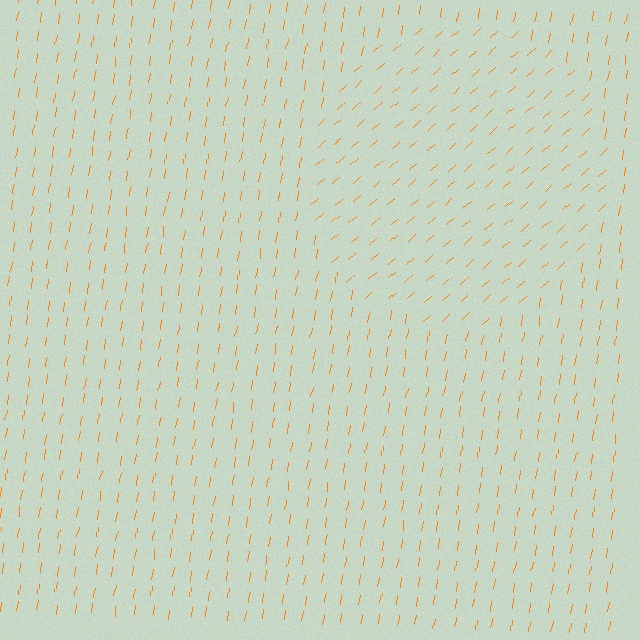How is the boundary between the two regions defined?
The boundary is defined purely by a change in line orientation (approximately 40 degrees difference). All lines are the same color and thickness.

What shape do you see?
I see a circle.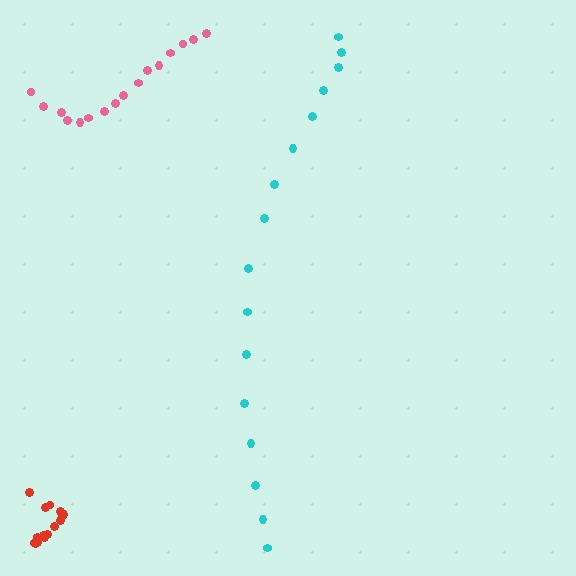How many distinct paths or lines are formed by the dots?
There are 3 distinct paths.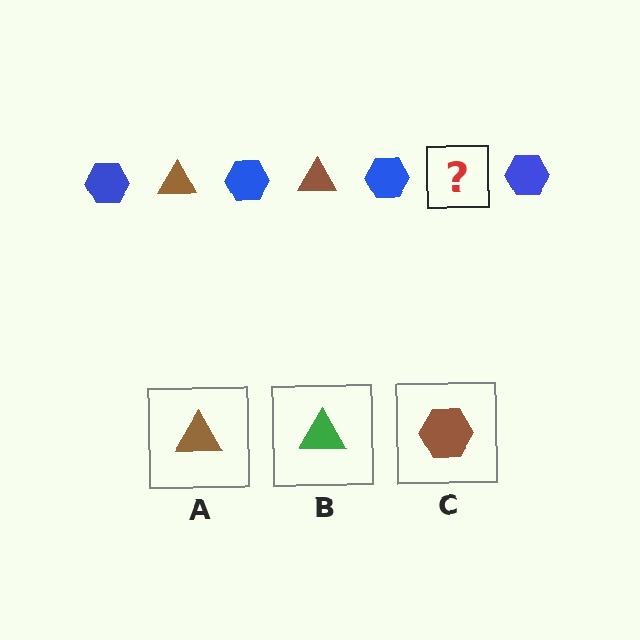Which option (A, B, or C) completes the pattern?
A.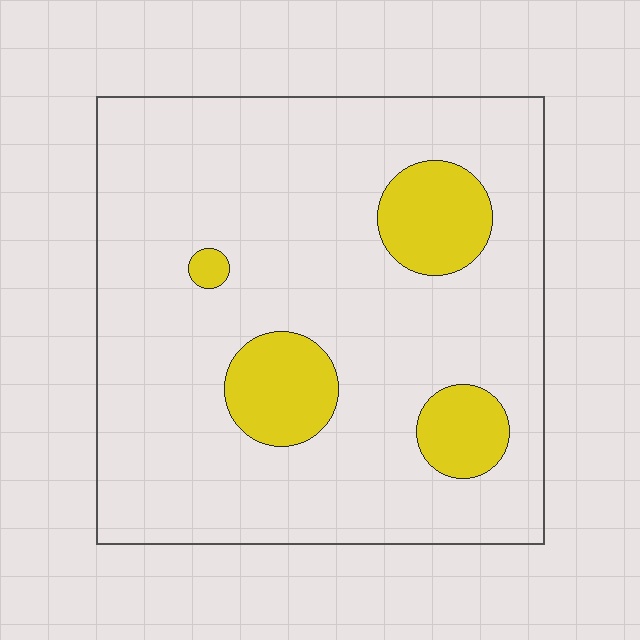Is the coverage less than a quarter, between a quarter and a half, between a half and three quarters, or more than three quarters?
Less than a quarter.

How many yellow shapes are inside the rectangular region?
4.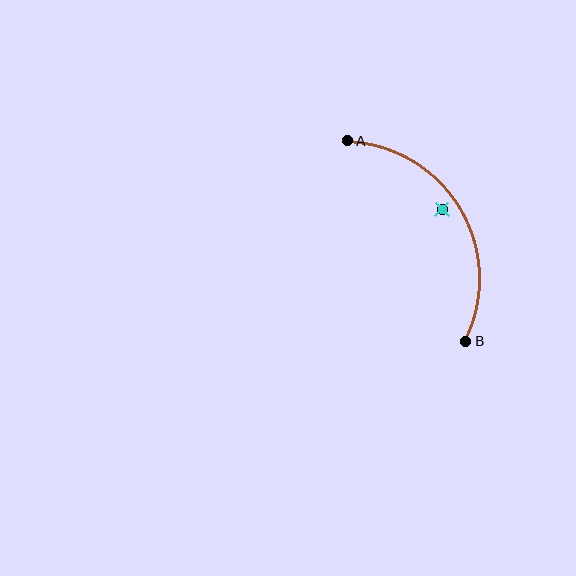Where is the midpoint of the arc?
The arc midpoint is the point on the curve farthest from the straight line joining A and B. It sits to the right of that line.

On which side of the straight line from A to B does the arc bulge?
The arc bulges to the right of the straight line connecting A and B.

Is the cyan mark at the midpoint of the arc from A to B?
No — the cyan mark does not lie on the arc at all. It sits slightly inside the curve.